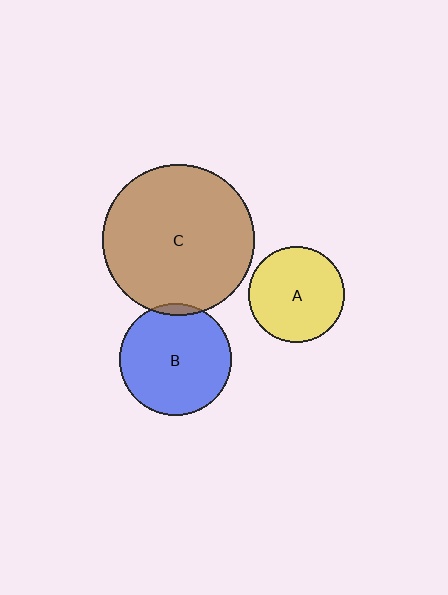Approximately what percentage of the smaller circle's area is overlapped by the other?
Approximately 5%.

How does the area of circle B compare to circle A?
Approximately 1.4 times.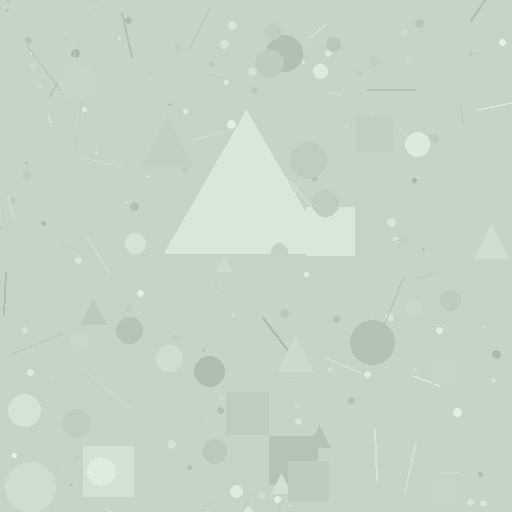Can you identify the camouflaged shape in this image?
The camouflaged shape is a triangle.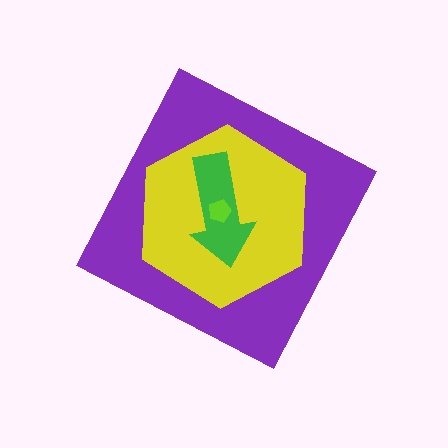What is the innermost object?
The lime pentagon.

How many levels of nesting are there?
4.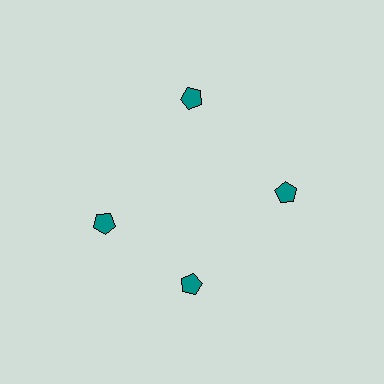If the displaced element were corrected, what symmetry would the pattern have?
It would have 4-fold rotational symmetry — the pattern would map onto itself every 90 degrees.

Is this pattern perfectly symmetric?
No. The 4 teal pentagons are arranged in a ring, but one element near the 9 o'clock position is rotated out of alignment along the ring, breaking the 4-fold rotational symmetry.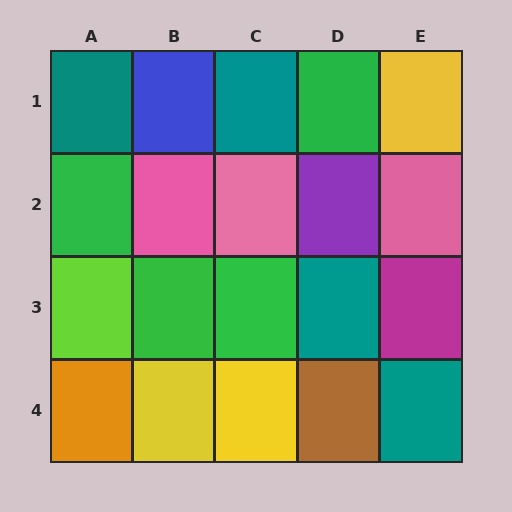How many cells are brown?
1 cell is brown.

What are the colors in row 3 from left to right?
Lime, green, green, teal, magenta.